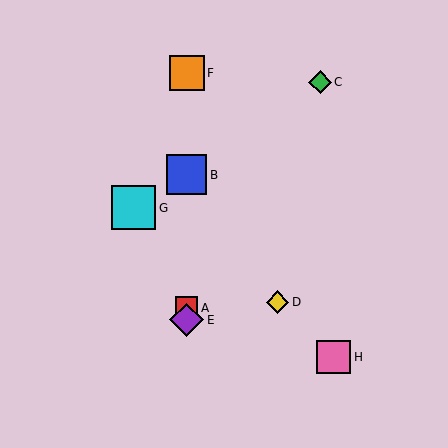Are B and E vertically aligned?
Yes, both are at x≈187.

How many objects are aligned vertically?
4 objects (A, B, E, F) are aligned vertically.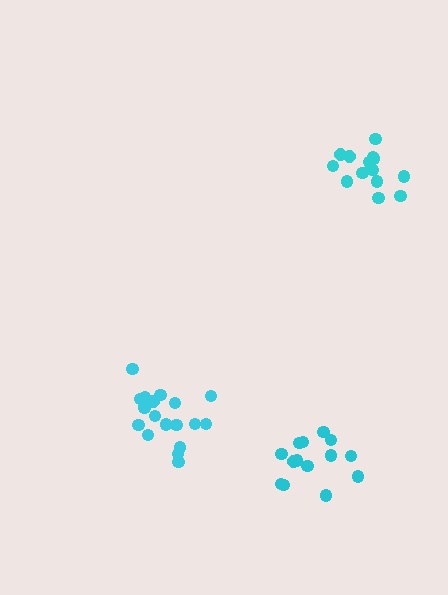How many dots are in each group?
Group 1: 15 dots, Group 2: 14 dots, Group 3: 19 dots (48 total).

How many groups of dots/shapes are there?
There are 3 groups.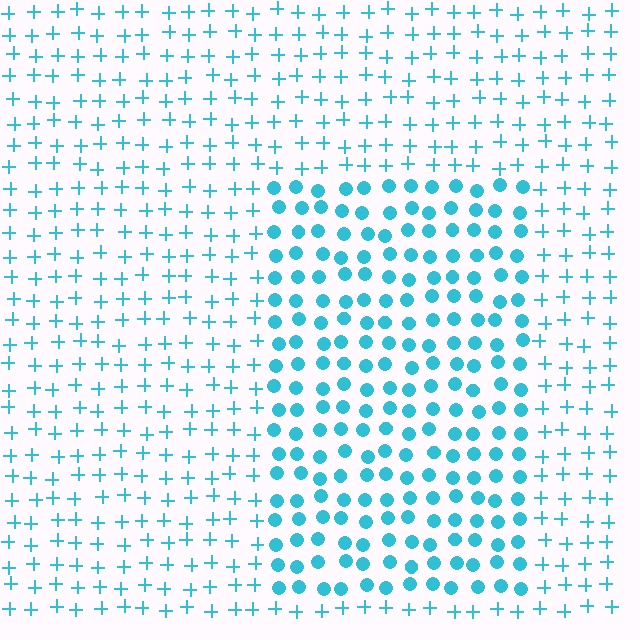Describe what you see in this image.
The image is filled with small cyan elements arranged in a uniform grid. A rectangle-shaped region contains circles, while the surrounding area contains plus signs. The boundary is defined purely by the change in element shape.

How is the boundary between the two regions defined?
The boundary is defined by a change in element shape: circles inside vs. plus signs outside. All elements share the same color and spacing.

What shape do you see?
I see a rectangle.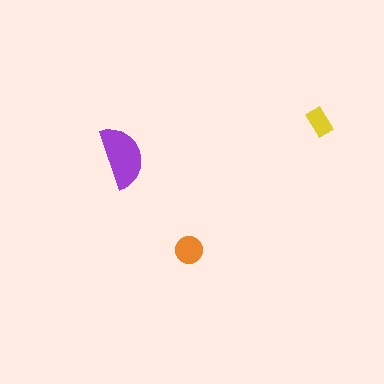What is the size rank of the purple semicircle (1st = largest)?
1st.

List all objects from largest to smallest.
The purple semicircle, the orange circle, the yellow rectangle.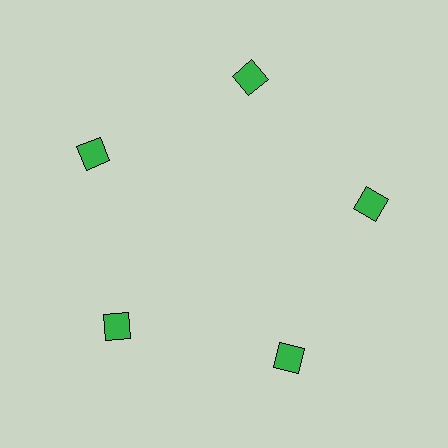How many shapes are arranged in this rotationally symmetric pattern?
There are 5 shapes, arranged in 5 groups of 1.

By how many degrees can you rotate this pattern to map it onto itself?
The pattern maps onto itself every 72 degrees of rotation.